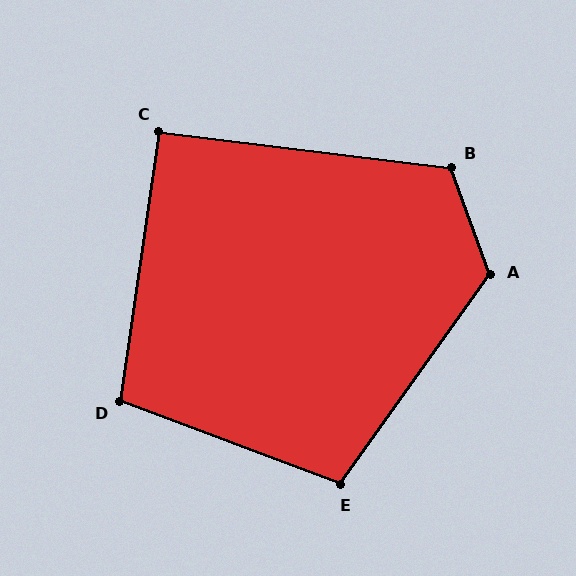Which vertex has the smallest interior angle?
C, at approximately 91 degrees.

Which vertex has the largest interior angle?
A, at approximately 124 degrees.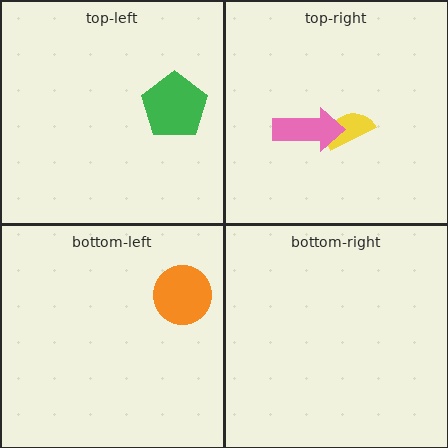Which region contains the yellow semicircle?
The top-right region.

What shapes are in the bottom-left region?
The orange circle.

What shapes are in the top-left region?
The green pentagon.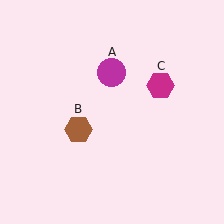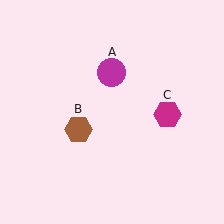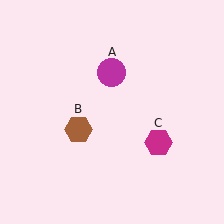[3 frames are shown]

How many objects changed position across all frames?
1 object changed position: magenta hexagon (object C).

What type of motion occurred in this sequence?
The magenta hexagon (object C) rotated clockwise around the center of the scene.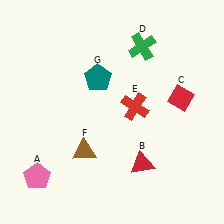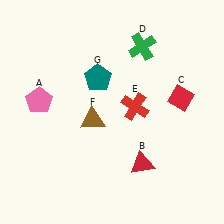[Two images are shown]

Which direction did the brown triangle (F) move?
The brown triangle (F) moved up.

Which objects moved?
The objects that moved are: the pink pentagon (A), the brown triangle (F).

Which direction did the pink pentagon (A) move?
The pink pentagon (A) moved up.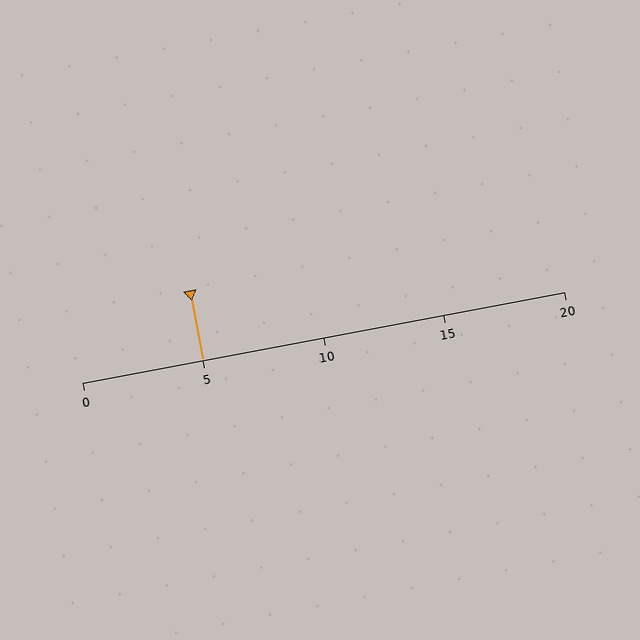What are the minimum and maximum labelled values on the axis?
The axis runs from 0 to 20.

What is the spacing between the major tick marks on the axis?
The major ticks are spaced 5 apart.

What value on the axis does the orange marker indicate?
The marker indicates approximately 5.